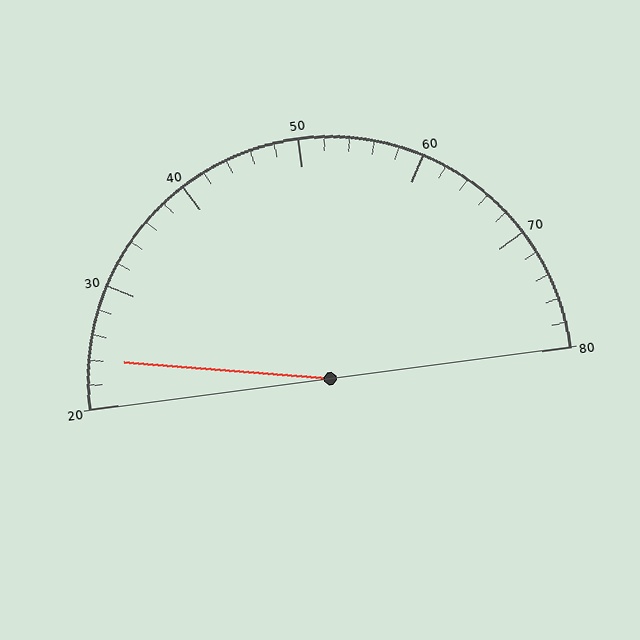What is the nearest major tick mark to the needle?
The nearest major tick mark is 20.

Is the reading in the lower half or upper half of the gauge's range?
The reading is in the lower half of the range (20 to 80).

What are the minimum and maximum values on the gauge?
The gauge ranges from 20 to 80.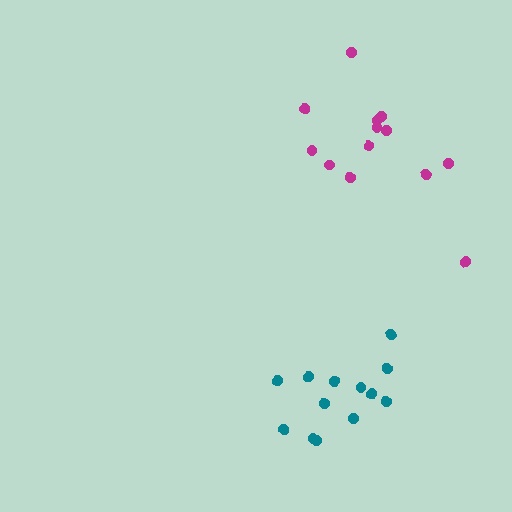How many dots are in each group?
Group 1: 13 dots, Group 2: 13 dots (26 total).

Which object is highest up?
The magenta cluster is topmost.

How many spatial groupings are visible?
There are 2 spatial groupings.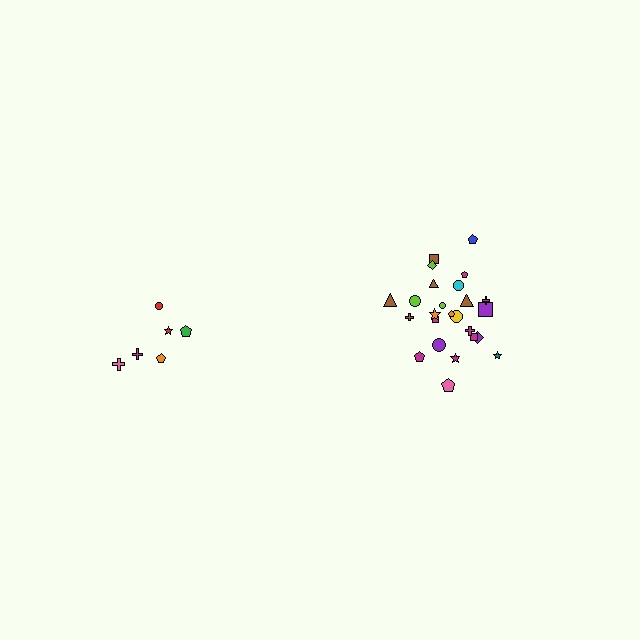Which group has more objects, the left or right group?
The right group.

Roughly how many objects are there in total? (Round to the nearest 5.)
Roughly 30 objects in total.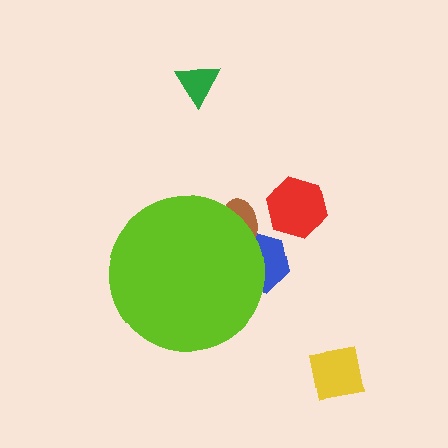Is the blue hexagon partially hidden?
Yes, the blue hexagon is partially hidden behind the lime circle.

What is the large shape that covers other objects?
A lime circle.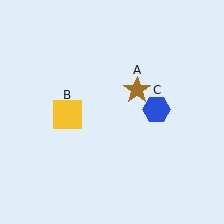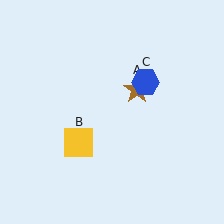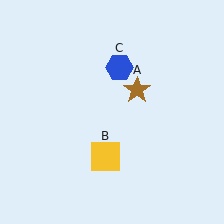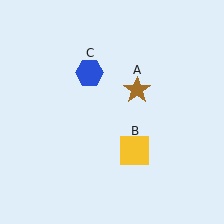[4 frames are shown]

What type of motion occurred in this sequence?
The yellow square (object B), blue hexagon (object C) rotated counterclockwise around the center of the scene.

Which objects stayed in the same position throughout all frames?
Brown star (object A) remained stationary.